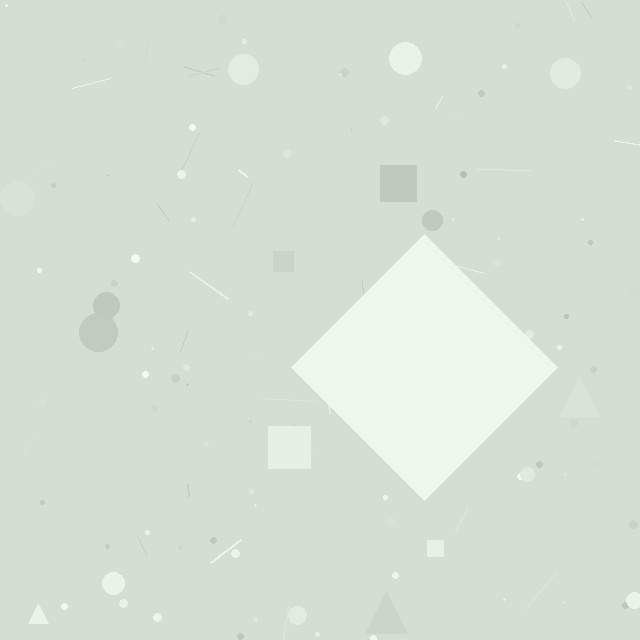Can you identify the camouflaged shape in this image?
The camouflaged shape is a diamond.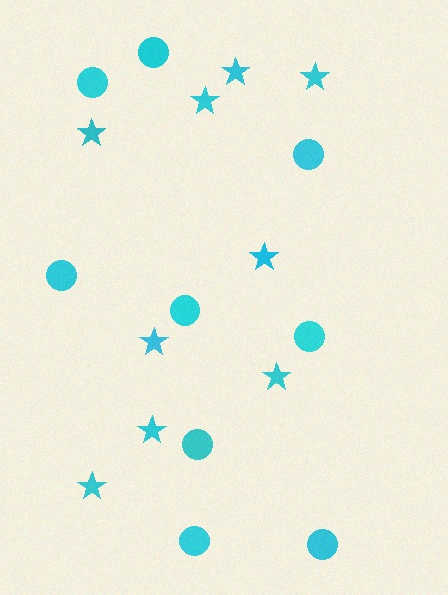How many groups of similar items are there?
There are 2 groups: one group of stars (9) and one group of circles (9).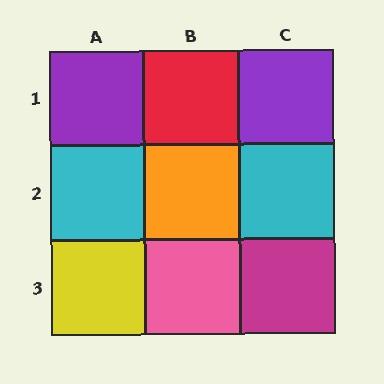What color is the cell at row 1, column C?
Purple.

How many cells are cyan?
2 cells are cyan.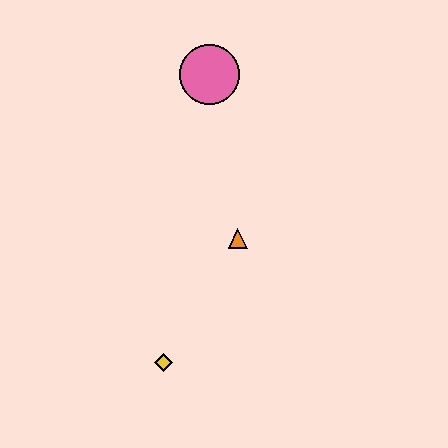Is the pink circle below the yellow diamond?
No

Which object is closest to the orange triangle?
The yellow diamond is closest to the orange triangle.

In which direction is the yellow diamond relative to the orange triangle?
The yellow diamond is below the orange triangle.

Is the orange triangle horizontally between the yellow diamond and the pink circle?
No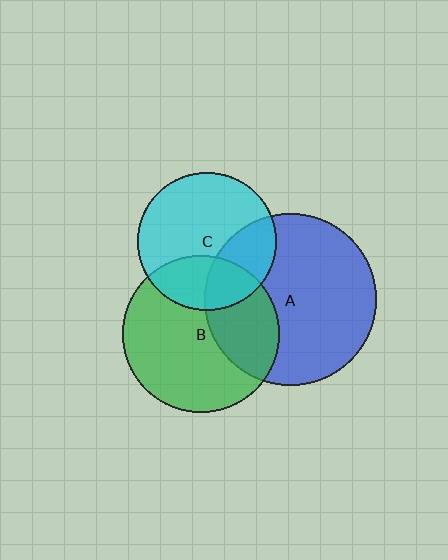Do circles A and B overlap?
Yes.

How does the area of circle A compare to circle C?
Approximately 1.5 times.